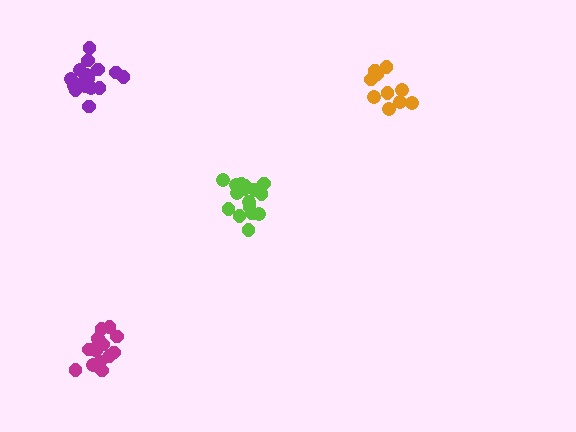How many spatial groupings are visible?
There are 4 spatial groupings.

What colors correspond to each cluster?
The clusters are colored: purple, magenta, orange, lime.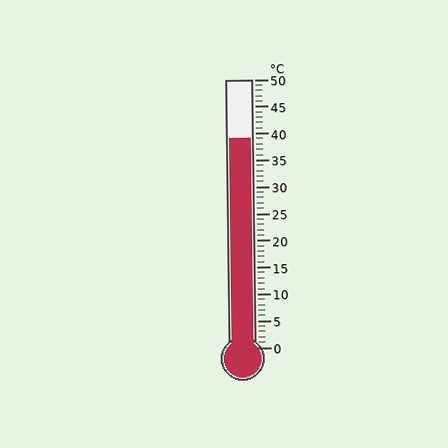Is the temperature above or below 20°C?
The temperature is above 20°C.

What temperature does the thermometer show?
The thermometer shows approximately 39°C.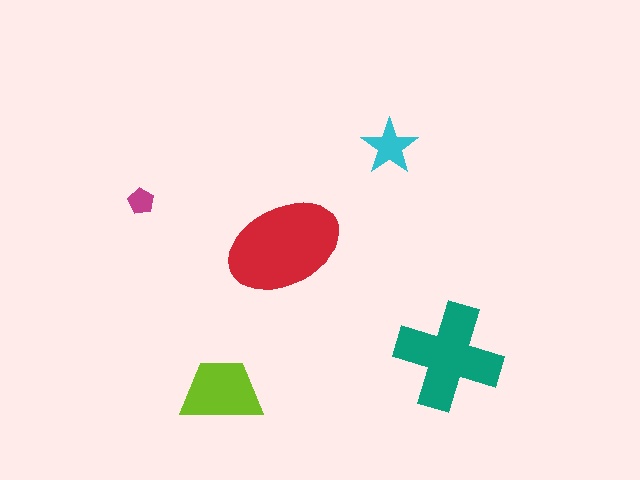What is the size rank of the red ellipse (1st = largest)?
1st.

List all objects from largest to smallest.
The red ellipse, the teal cross, the lime trapezoid, the cyan star, the magenta pentagon.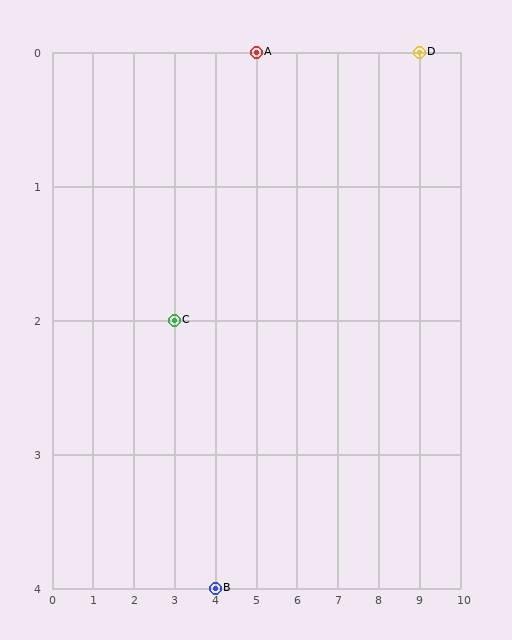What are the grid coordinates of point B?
Point B is at grid coordinates (4, 4).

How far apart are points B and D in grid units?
Points B and D are 5 columns and 4 rows apart (about 6.4 grid units diagonally).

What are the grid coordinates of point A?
Point A is at grid coordinates (5, 0).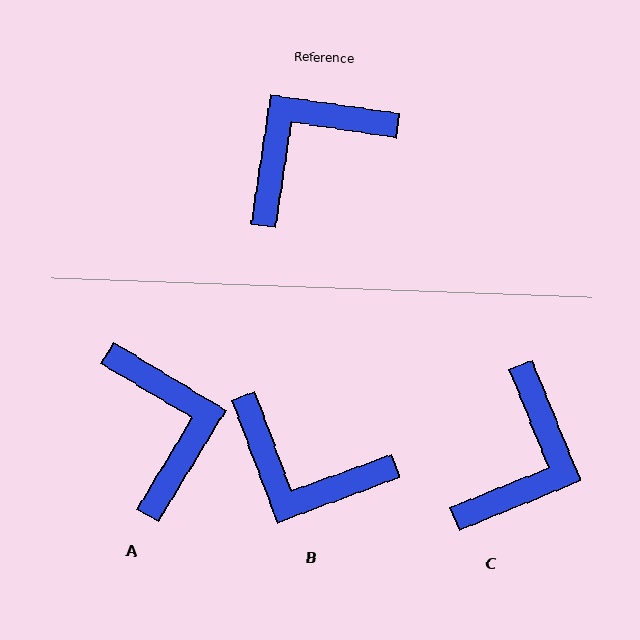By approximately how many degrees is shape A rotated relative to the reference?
Approximately 113 degrees clockwise.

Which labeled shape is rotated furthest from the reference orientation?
C, about 150 degrees away.